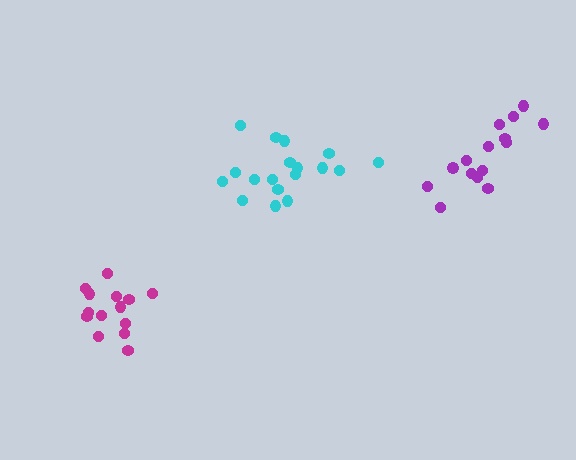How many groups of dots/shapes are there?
There are 3 groups.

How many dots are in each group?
Group 1: 18 dots, Group 2: 14 dots, Group 3: 15 dots (47 total).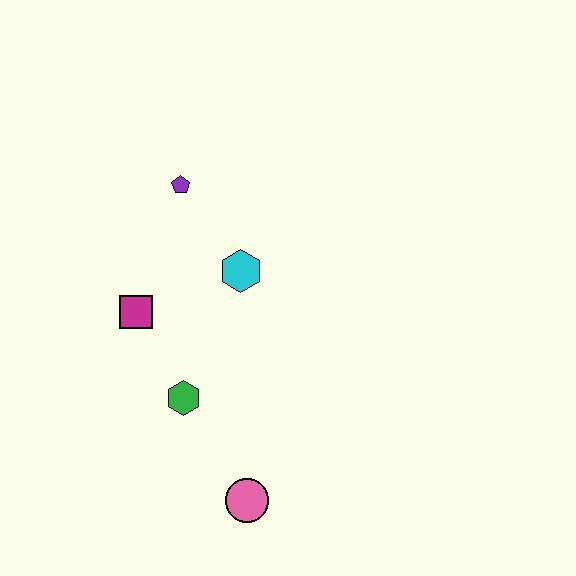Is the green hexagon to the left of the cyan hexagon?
Yes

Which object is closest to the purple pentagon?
The cyan hexagon is closest to the purple pentagon.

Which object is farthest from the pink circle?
The purple pentagon is farthest from the pink circle.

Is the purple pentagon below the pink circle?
No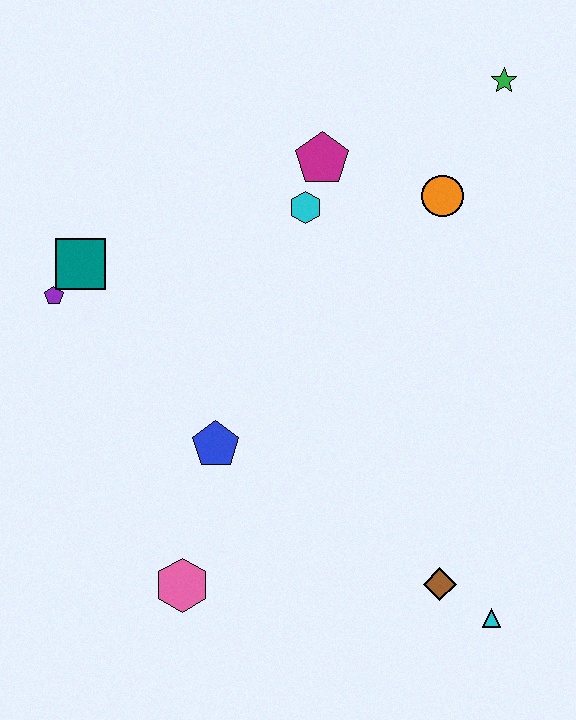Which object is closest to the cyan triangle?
The brown diamond is closest to the cyan triangle.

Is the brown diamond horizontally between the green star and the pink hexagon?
Yes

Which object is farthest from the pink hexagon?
The green star is farthest from the pink hexagon.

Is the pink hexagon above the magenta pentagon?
No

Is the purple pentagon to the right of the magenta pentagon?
No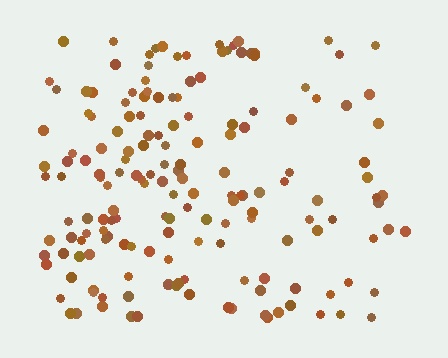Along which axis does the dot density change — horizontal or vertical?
Horizontal.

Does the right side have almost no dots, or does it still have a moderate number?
Still a moderate number, just noticeably fewer than the left.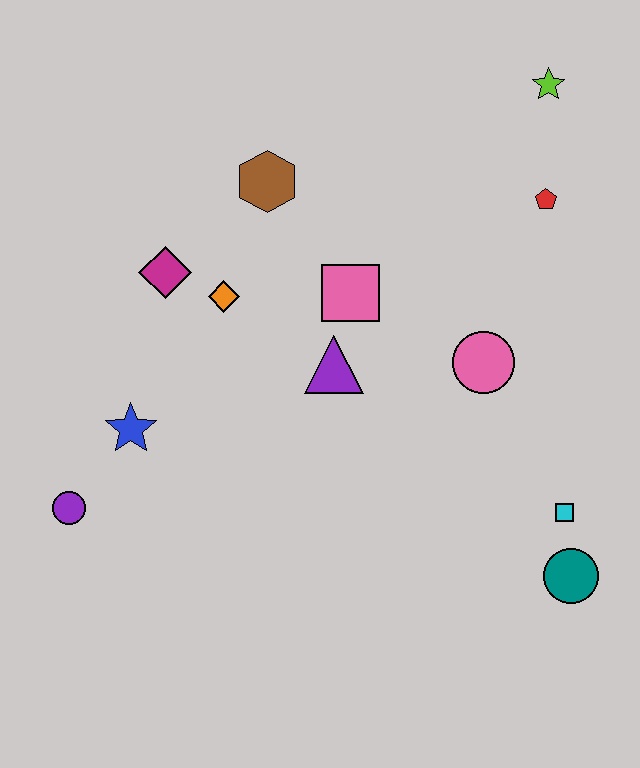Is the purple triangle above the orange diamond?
No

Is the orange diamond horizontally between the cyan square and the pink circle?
No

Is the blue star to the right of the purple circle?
Yes